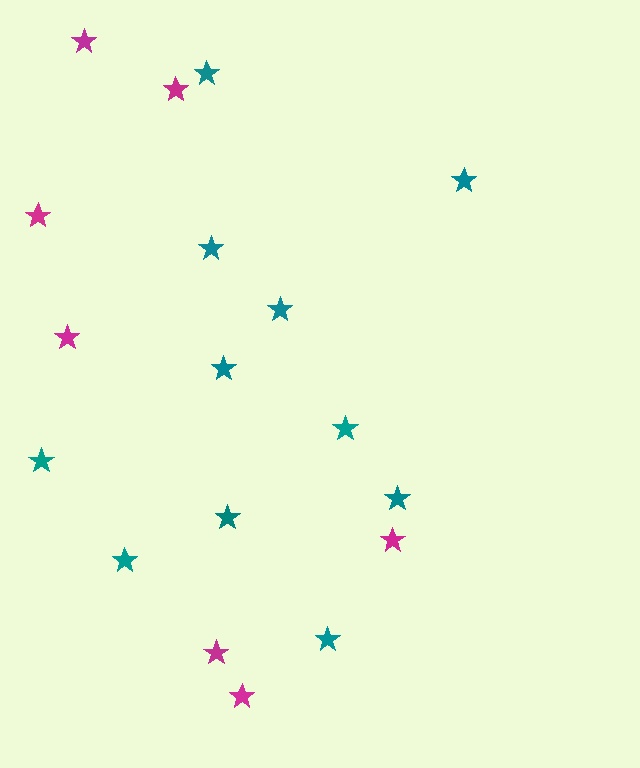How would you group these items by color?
There are 2 groups: one group of teal stars (11) and one group of magenta stars (7).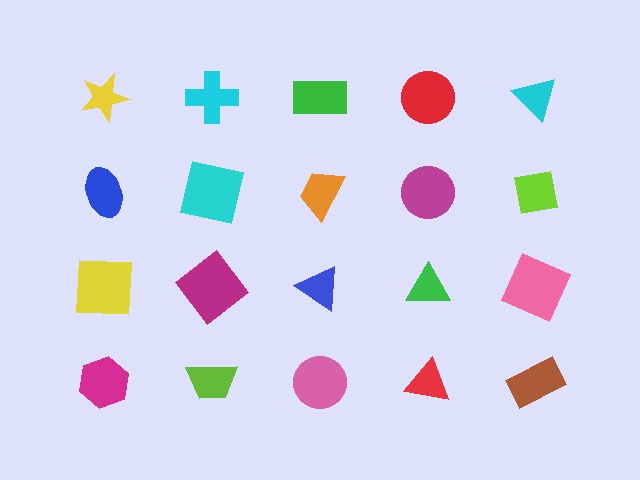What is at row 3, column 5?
A pink square.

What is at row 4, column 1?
A magenta hexagon.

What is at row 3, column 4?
A green triangle.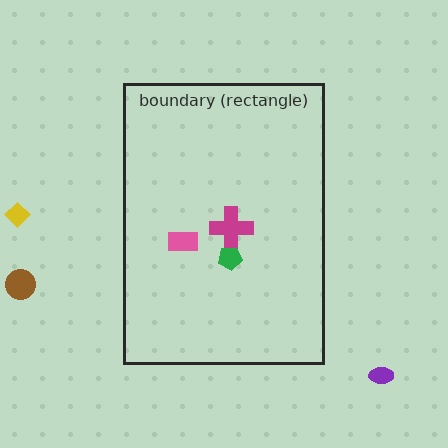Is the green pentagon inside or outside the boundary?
Inside.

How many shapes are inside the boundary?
3 inside, 3 outside.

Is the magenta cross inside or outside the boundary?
Inside.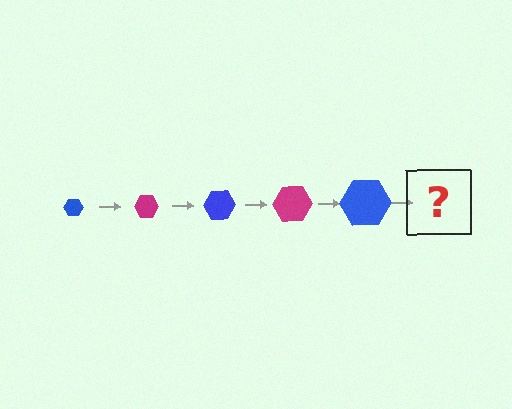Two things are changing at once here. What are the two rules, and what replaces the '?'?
The two rules are that the hexagon grows larger each step and the color cycles through blue and magenta. The '?' should be a magenta hexagon, larger than the previous one.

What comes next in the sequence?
The next element should be a magenta hexagon, larger than the previous one.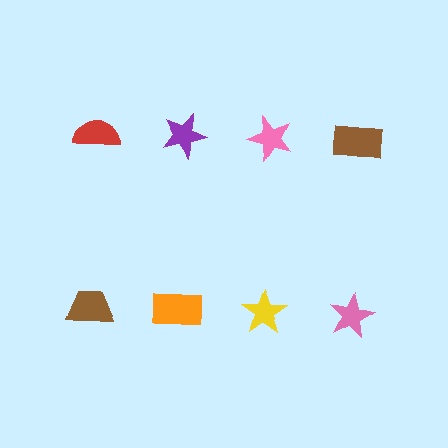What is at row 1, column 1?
A red semicircle.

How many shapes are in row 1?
4 shapes.